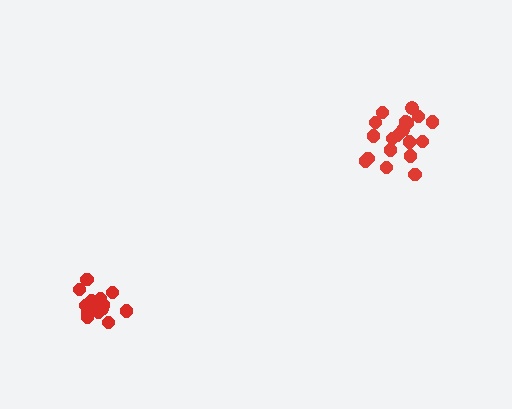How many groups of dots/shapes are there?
There are 2 groups.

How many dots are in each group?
Group 1: 15 dots, Group 2: 19 dots (34 total).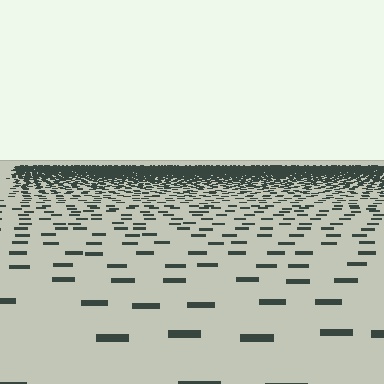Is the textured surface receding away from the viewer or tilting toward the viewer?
The surface is receding away from the viewer. Texture elements get smaller and denser toward the top.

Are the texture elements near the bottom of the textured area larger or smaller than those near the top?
Larger. Near the bottom, elements are closer to the viewer and appear at a bigger on-screen size.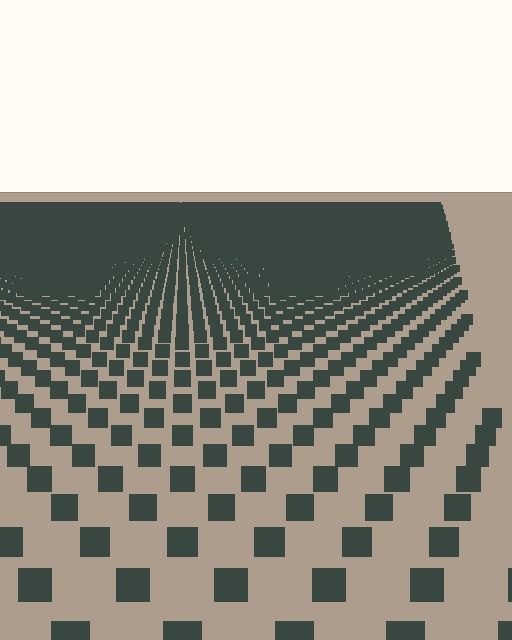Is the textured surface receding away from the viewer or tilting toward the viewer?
The surface is receding away from the viewer. Texture elements get smaller and denser toward the top.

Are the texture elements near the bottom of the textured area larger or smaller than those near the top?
Larger. Near the bottom, elements are closer to the viewer and appear at a bigger on-screen size.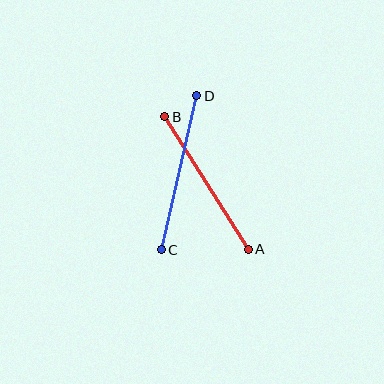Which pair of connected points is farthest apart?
Points C and D are farthest apart.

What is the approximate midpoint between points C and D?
The midpoint is at approximately (179, 173) pixels.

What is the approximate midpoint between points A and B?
The midpoint is at approximately (206, 183) pixels.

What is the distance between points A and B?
The distance is approximately 157 pixels.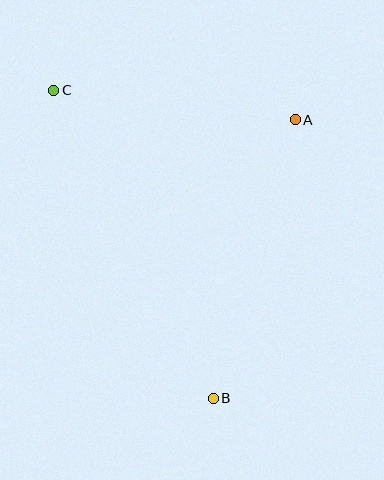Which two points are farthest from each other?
Points B and C are farthest from each other.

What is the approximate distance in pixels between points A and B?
The distance between A and B is approximately 291 pixels.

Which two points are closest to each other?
Points A and C are closest to each other.